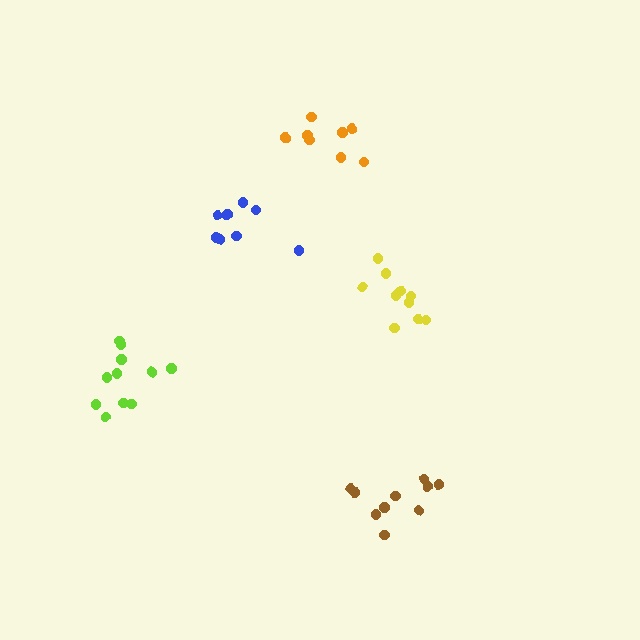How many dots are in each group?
Group 1: 11 dots, Group 2: 8 dots, Group 3: 8 dots, Group 4: 10 dots, Group 5: 10 dots (47 total).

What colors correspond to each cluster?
The clusters are colored: lime, blue, orange, yellow, brown.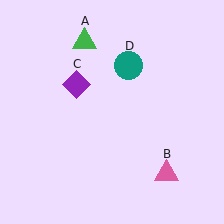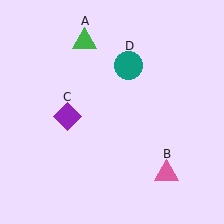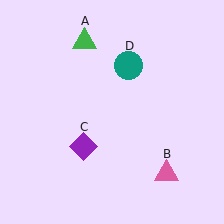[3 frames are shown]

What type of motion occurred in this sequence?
The purple diamond (object C) rotated counterclockwise around the center of the scene.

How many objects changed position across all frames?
1 object changed position: purple diamond (object C).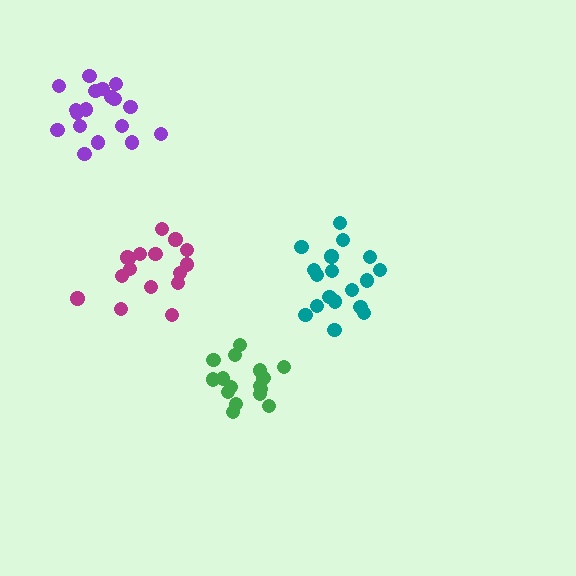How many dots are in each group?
Group 1: 16 dots, Group 2: 18 dots, Group 3: 18 dots, Group 4: 16 dots (68 total).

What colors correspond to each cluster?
The clusters are colored: magenta, teal, purple, green.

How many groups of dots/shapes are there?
There are 4 groups.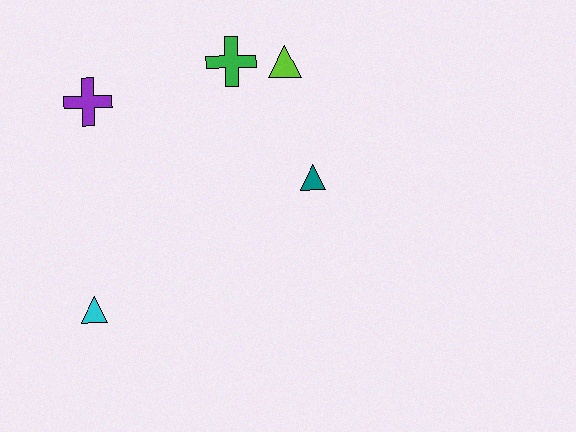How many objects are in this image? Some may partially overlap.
There are 5 objects.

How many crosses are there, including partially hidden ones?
There are 2 crosses.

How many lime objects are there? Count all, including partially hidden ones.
There is 1 lime object.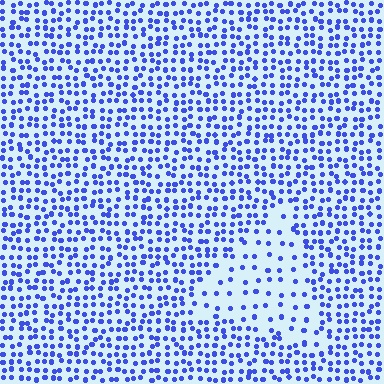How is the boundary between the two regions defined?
The boundary is defined by a change in element density (approximately 2.4x ratio). All elements are the same color, size, and shape.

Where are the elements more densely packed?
The elements are more densely packed outside the triangle boundary.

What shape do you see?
I see a triangle.